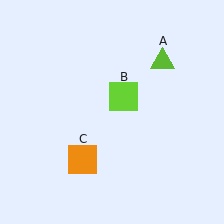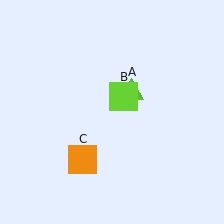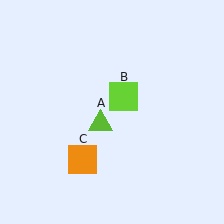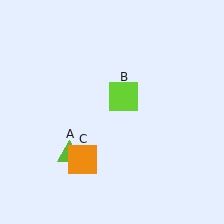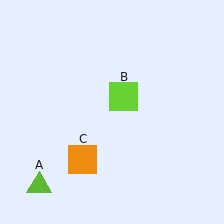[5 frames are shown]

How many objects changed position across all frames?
1 object changed position: lime triangle (object A).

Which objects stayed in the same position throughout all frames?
Lime square (object B) and orange square (object C) remained stationary.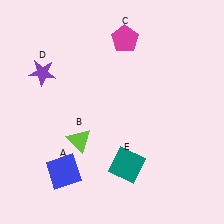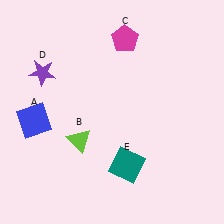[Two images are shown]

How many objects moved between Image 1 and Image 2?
1 object moved between the two images.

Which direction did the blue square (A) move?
The blue square (A) moved up.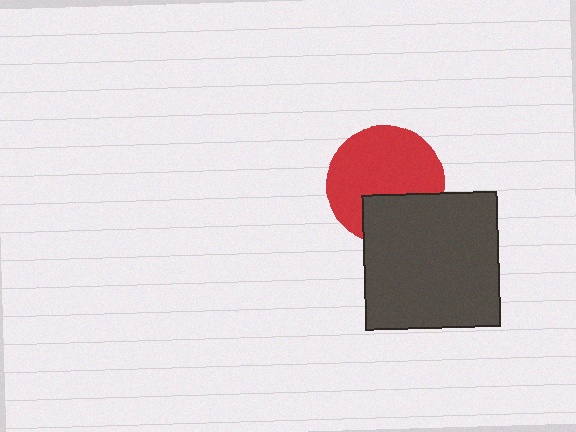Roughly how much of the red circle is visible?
Most of it is visible (roughly 70%).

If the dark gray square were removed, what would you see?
You would see the complete red circle.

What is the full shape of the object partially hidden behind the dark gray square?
The partially hidden object is a red circle.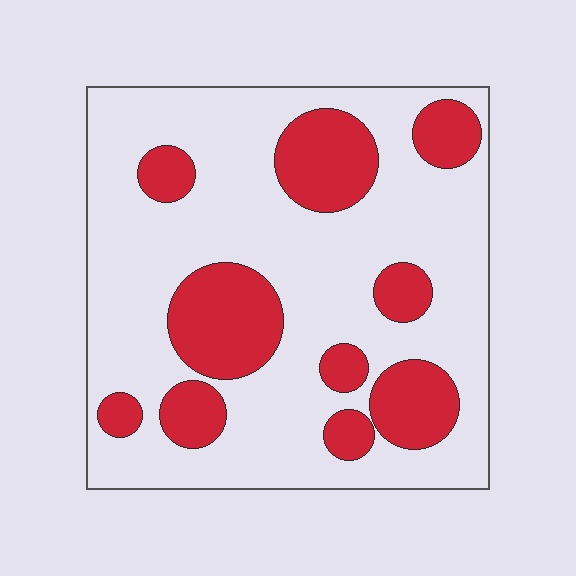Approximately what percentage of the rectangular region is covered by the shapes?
Approximately 25%.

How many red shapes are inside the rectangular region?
10.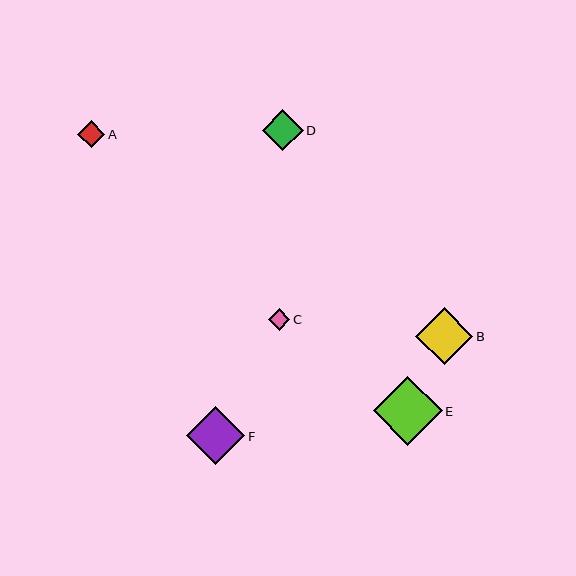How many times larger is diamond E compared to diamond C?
Diamond E is approximately 3.2 times the size of diamond C.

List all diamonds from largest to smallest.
From largest to smallest: E, F, B, D, A, C.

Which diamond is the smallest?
Diamond C is the smallest with a size of approximately 21 pixels.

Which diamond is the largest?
Diamond E is the largest with a size of approximately 69 pixels.